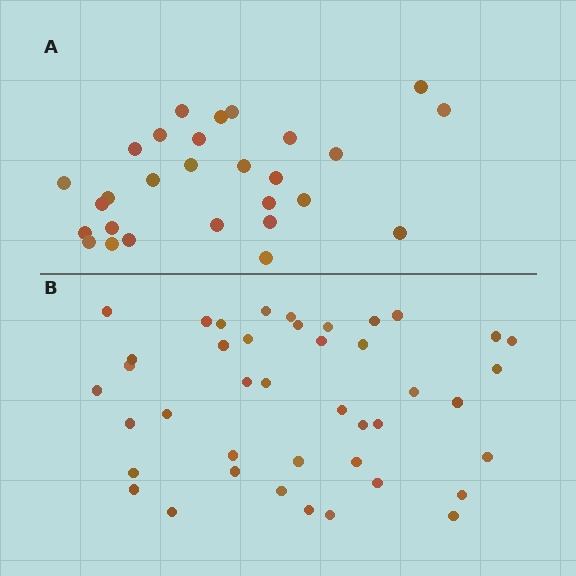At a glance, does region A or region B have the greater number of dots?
Region B (the bottom region) has more dots.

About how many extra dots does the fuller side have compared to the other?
Region B has approximately 15 more dots than region A.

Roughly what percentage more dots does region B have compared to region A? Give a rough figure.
About 50% more.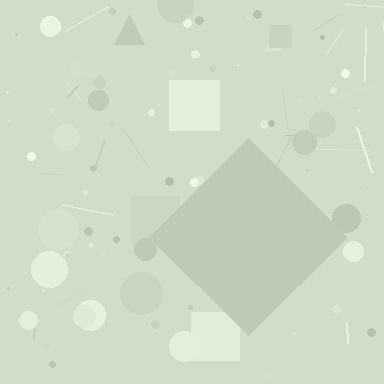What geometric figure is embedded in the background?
A diamond is embedded in the background.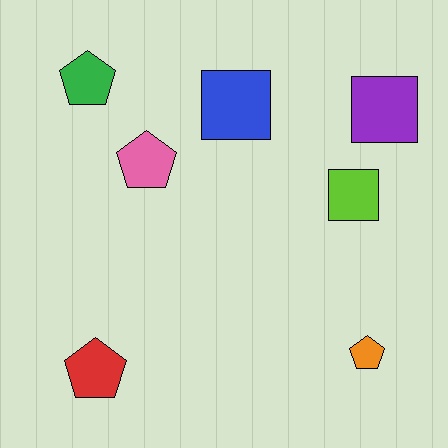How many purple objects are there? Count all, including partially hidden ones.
There is 1 purple object.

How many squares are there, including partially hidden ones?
There are 3 squares.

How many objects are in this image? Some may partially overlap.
There are 7 objects.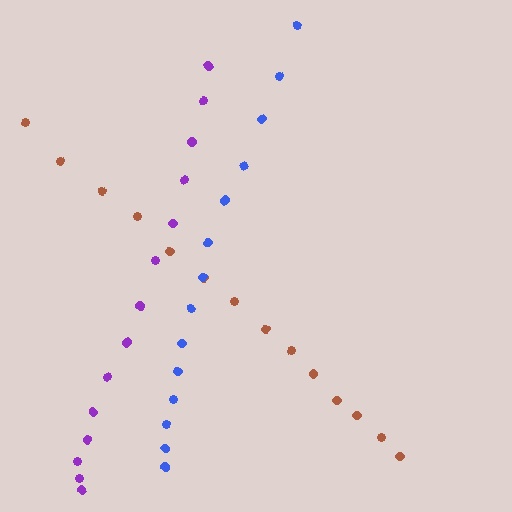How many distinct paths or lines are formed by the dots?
There are 3 distinct paths.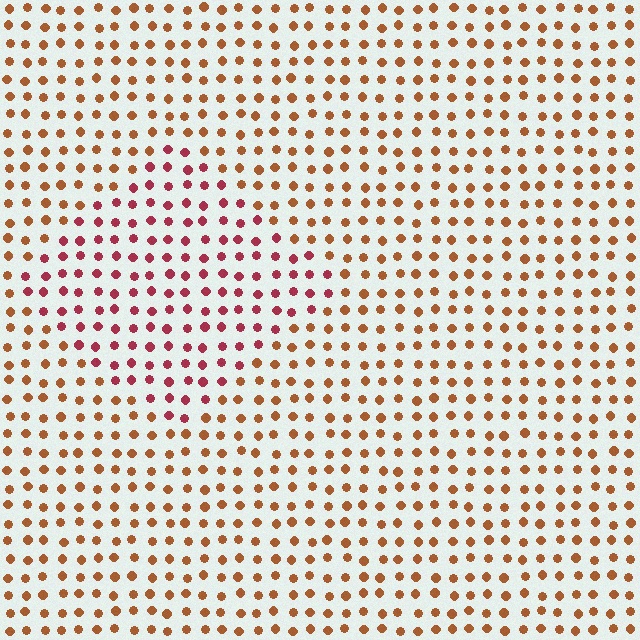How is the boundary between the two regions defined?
The boundary is defined purely by a slight shift in hue (about 37 degrees). Spacing, size, and orientation are identical on both sides.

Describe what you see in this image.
The image is filled with small brown elements in a uniform arrangement. A diamond-shaped region is visible where the elements are tinted to a slightly different hue, forming a subtle color boundary.